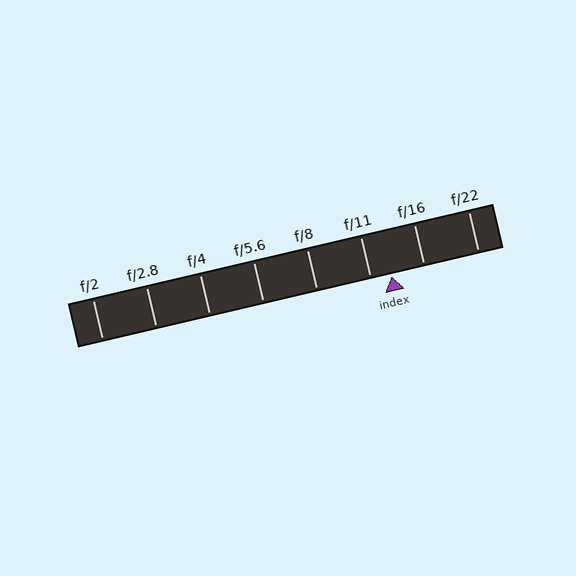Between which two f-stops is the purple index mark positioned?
The index mark is between f/11 and f/16.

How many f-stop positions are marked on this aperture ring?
There are 8 f-stop positions marked.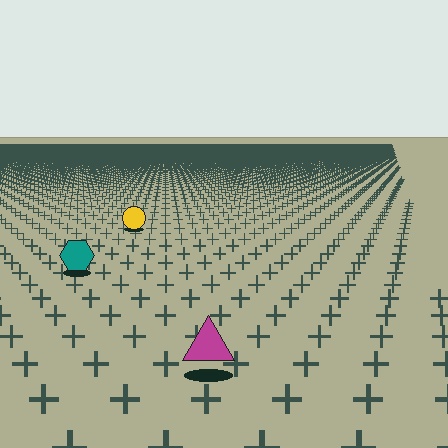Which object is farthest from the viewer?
The yellow circle is farthest from the viewer. It appears smaller and the ground texture around it is denser.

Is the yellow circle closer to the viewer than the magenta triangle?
No. The magenta triangle is closer — you can tell from the texture gradient: the ground texture is coarser near it.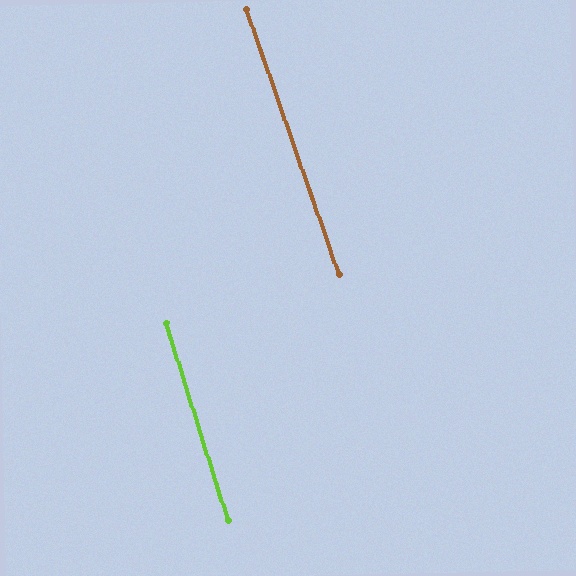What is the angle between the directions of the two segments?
Approximately 2 degrees.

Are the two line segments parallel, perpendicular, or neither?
Parallel — their directions differ by only 1.8°.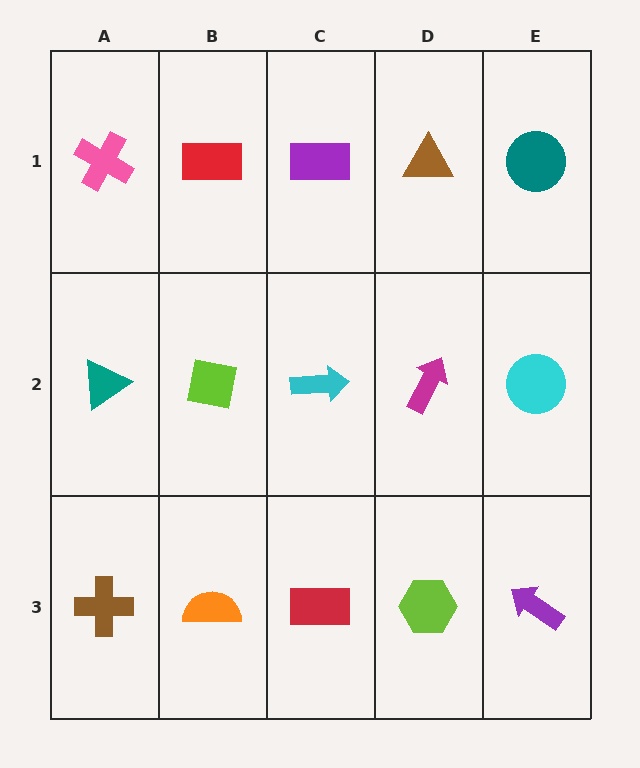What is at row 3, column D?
A lime hexagon.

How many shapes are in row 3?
5 shapes.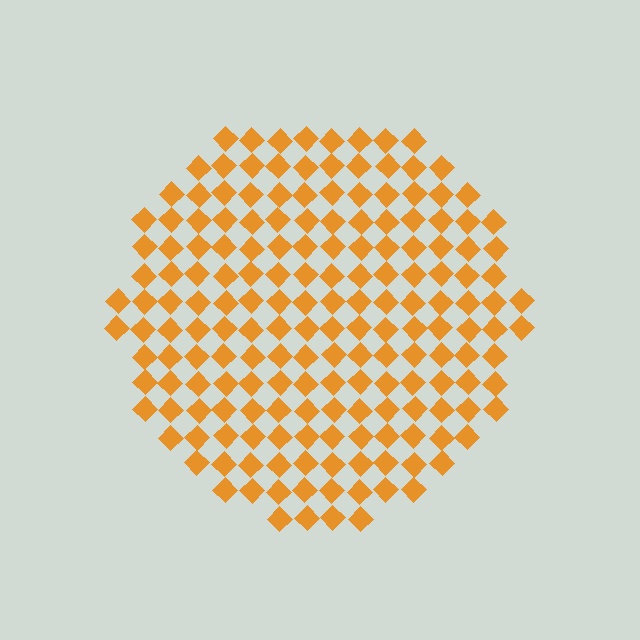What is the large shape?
The large shape is a circle.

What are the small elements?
The small elements are diamonds.